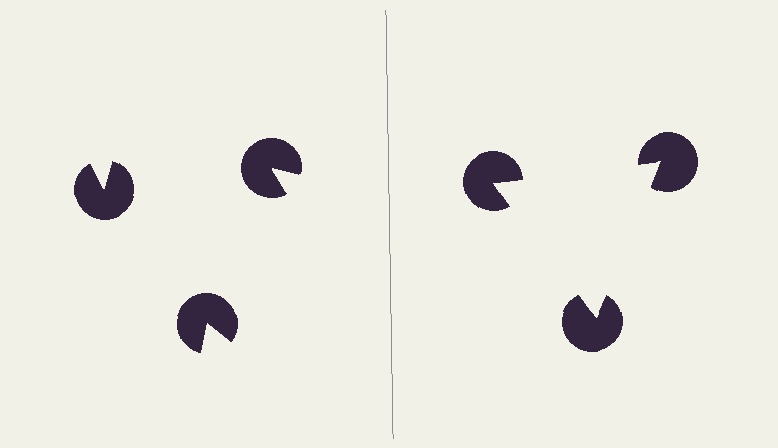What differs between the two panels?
The pac-man discs are positioned identically on both sides; only the wedge orientations differ. On the right they align to a triangle; on the left they are misaligned.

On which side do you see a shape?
An illusory triangle appears on the right side. On the left side the wedge cuts are rotated, so no coherent shape forms.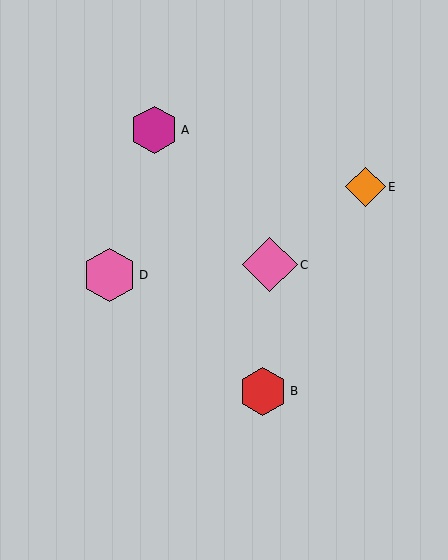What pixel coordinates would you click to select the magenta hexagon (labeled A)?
Click at (154, 130) to select the magenta hexagon A.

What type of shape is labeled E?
Shape E is an orange diamond.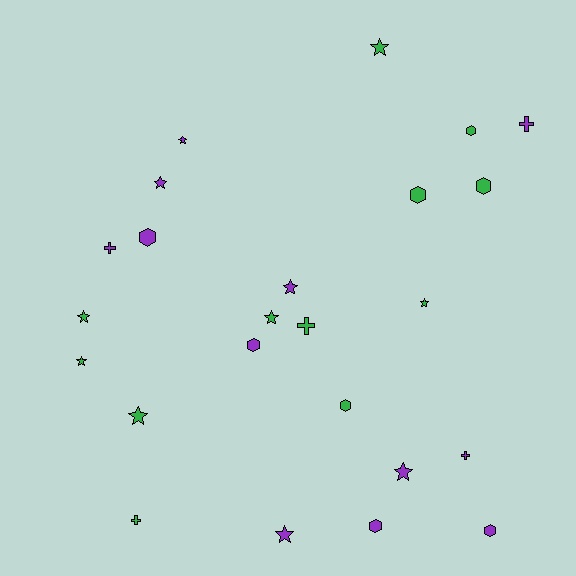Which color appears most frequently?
Purple, with 12 objects.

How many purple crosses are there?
There are 3 purple crosses.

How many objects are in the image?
There are 24 objects.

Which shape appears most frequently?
Star, with 11 objects.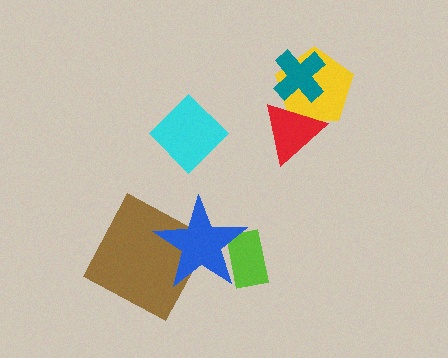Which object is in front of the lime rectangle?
The blue star is in front of the lime rectangle.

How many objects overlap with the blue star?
2 objects overlap with the blue star.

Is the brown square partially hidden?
Yes, it is partially covered by another shape.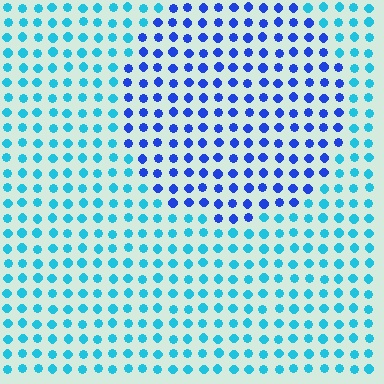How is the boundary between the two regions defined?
The boundary is defined purely by a slight shift in hue (about 41 degrees). Spacing, size, and orientation are identical on both sides.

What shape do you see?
I see a circle.